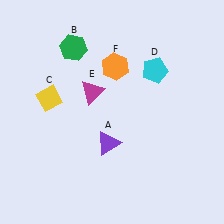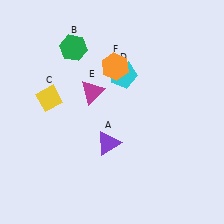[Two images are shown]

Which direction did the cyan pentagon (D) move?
The cyan pentagon (D) moved left.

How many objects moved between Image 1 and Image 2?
1 object moved between the two images.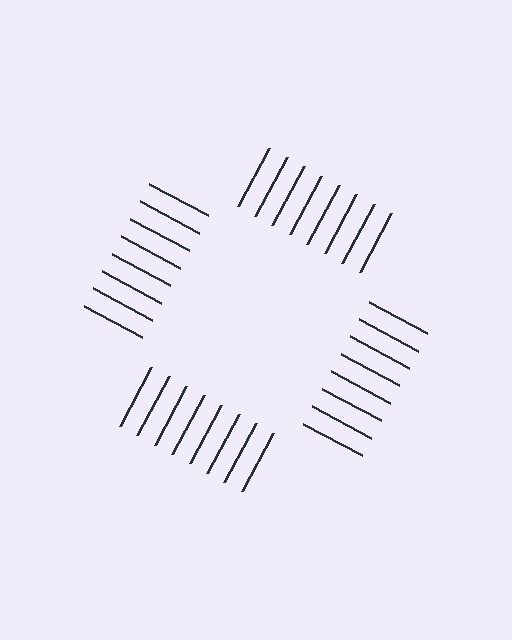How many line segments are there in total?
32 — 8 along each of the 4 edges.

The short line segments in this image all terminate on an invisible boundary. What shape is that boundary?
An illusory square — the line segments terminate on its edges but no continuous stroke is drawn.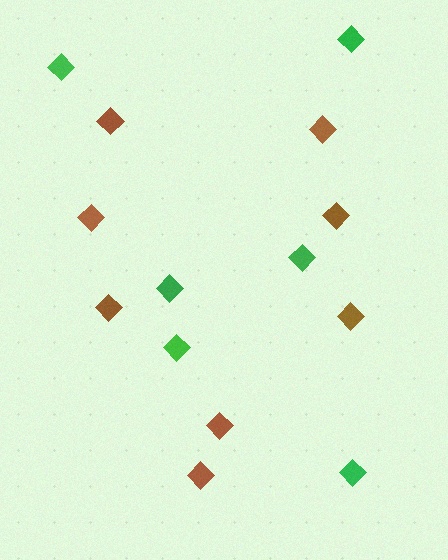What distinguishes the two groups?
There are 2 groups: one group of brown diamonds (8) and one group of green diamonds (6).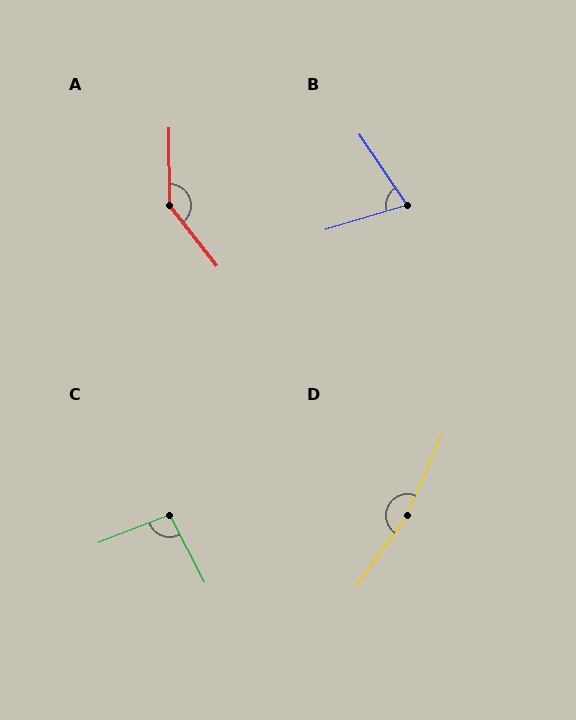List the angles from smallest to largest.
B (73°), C (96°), A (142°), D (167°).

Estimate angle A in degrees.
Approximately 142 degrees.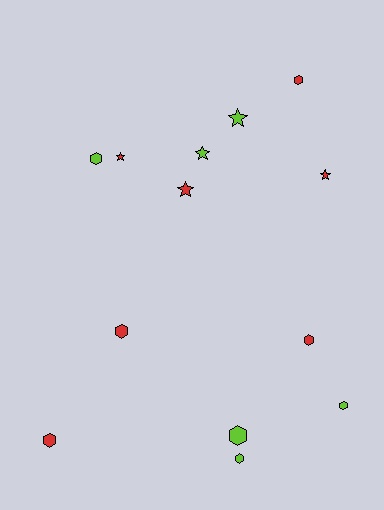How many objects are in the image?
There are 13 objects.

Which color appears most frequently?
Red, with 7 objects.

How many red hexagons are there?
There are 4 red hexagons.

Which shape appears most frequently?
Hexagon, with 8 objects.